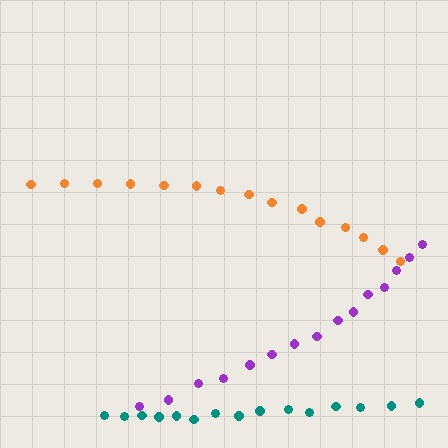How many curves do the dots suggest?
There are 3 distinct paths.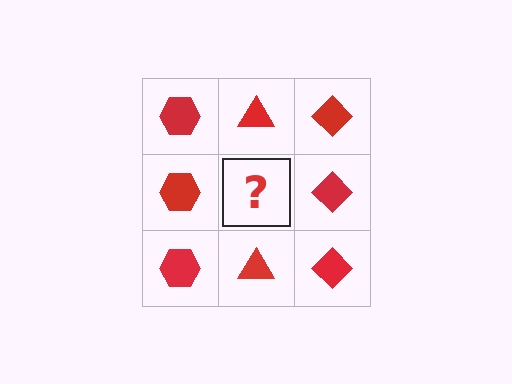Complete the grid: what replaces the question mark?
The question mark should be replaced with a red triangle.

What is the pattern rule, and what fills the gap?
The rule is that each column has a consistent shape. The gap should be filled with a red triangle.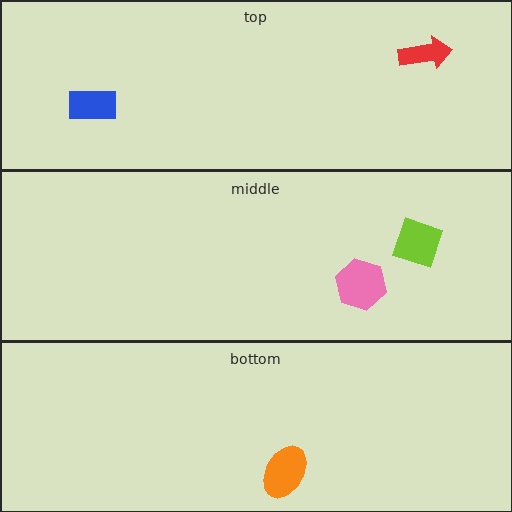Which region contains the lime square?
The middle region.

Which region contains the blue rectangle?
The top region.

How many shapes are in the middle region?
2.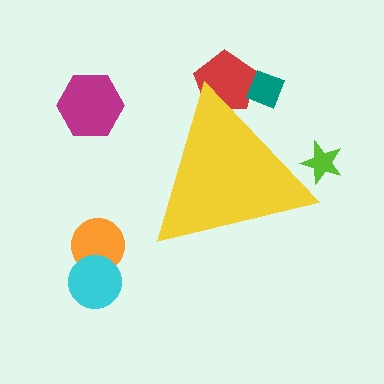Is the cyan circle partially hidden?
No, the cyan circle is fully visible.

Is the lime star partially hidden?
Yes, the lime star is partially hidden behind the yellow triangle.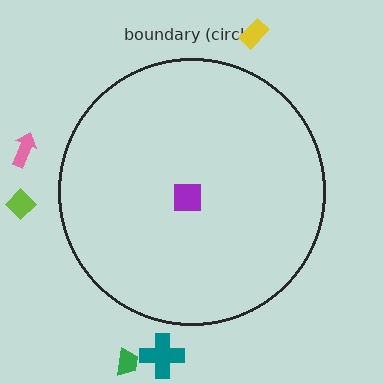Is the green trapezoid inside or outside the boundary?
Outside.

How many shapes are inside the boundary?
1 inside, 5 outside.